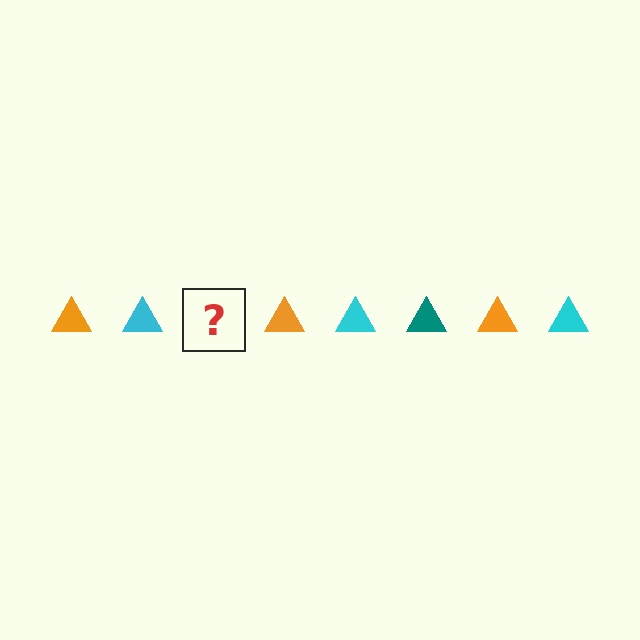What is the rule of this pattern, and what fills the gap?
The rule is that the pattern cycles through orange, cyan, teal triangles. The gap should be filled with a teal triangle.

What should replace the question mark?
The question mark should be replaced with a teal triangle.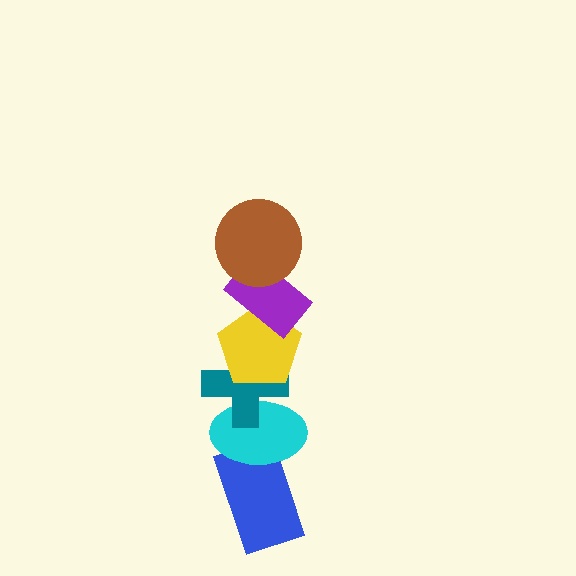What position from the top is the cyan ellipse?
The cyan ellipse is 5th from the top.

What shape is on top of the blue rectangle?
The cyan ellipse is on top of the blue rectangle.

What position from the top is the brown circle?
The brown circle is 1st from the top.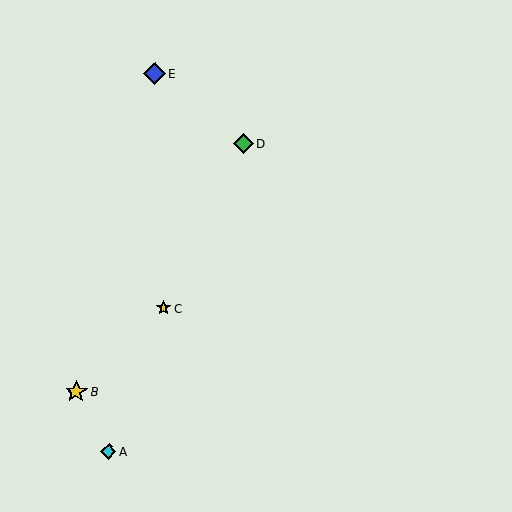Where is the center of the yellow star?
The center of the yellow star is at (76, 392).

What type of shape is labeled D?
Shape D is a green diamond.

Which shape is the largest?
The yellow star (labeled B) is the largest.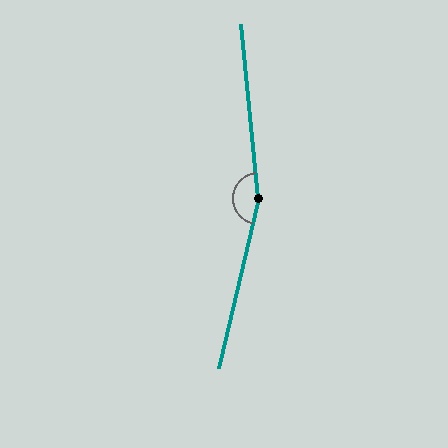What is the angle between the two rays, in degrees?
Approximately 161 degrees.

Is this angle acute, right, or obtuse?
It is obtuse.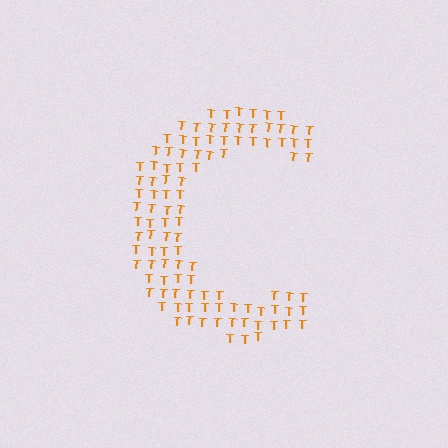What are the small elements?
The small elements are letter T's.